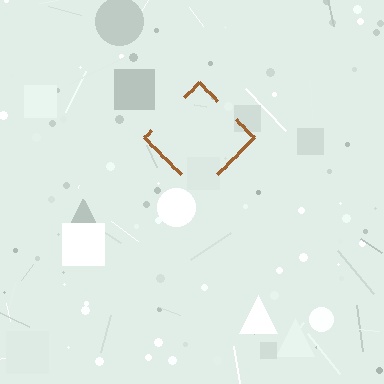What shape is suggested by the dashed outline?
The dashed outline suggests a diamond.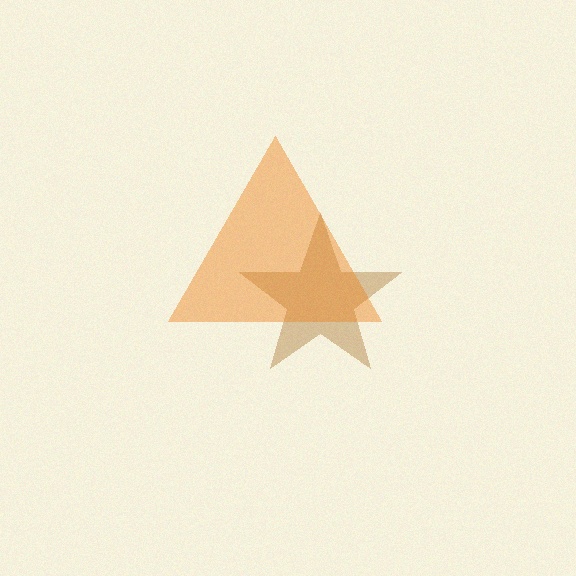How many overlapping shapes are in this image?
There are 2 overlapping shapes in the image.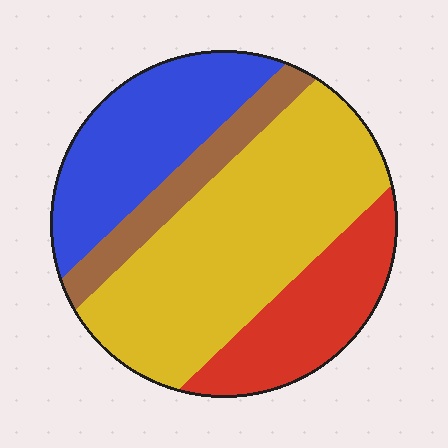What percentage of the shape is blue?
Blue takes up about one quarter (1/4) of the shape.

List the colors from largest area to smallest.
From largest to smallest: yellow, blue, red, brown.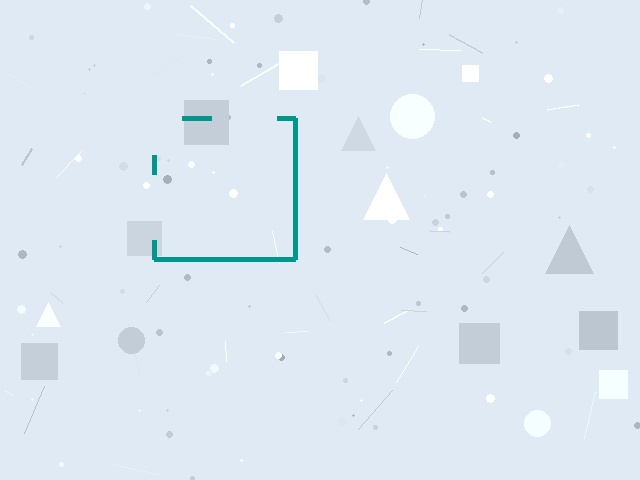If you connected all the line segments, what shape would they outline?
They would outline a square.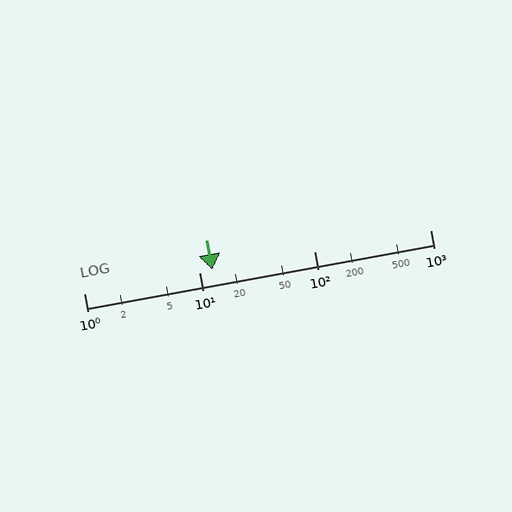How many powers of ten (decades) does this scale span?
The scale spans 3 decades, from 1 to 1000.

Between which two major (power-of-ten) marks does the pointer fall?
The pointer is between 10 and 100.